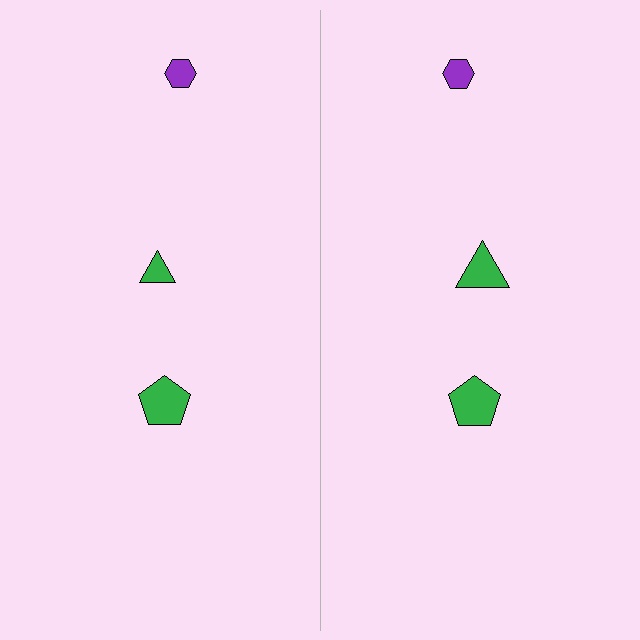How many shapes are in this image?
There are 6 shapes in this image.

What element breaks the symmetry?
The green triangle on the right side has a different size than its mirror counterpart.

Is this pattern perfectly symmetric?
No, the pattern is not perfectly symmetric. The green triangle on the right side has a different size than its mirror counterpart.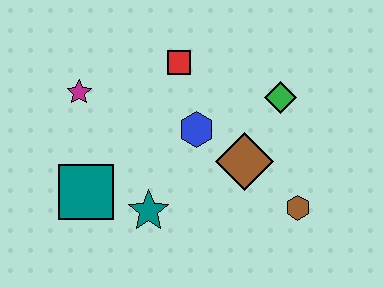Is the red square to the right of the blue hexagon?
No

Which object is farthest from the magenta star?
The brown hexagon is farthest from the magenta star.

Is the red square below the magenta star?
No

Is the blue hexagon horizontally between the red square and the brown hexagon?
Yes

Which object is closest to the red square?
The blue hexagon is closest to the red square.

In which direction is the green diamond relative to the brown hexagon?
The green diamond is above the brown hexagon.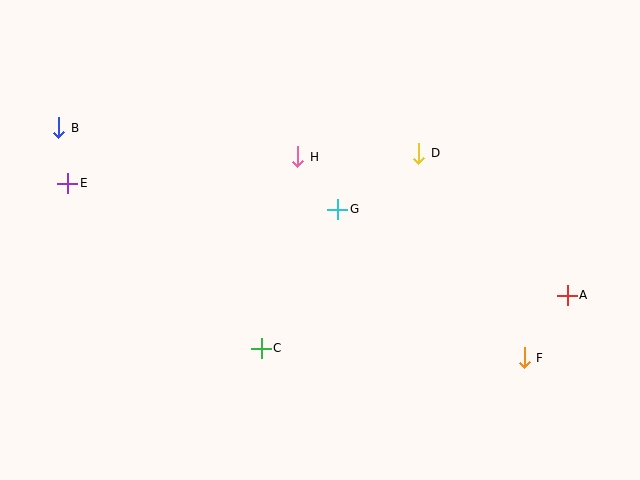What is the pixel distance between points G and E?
The distance between G and E is 271 pixels.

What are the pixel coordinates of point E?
Point E is at (68, 183).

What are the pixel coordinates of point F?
Point F is at (524, 358).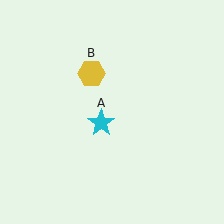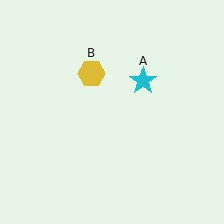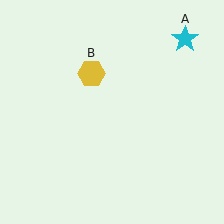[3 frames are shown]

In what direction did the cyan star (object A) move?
The cyan star (object A) moved up and to the right.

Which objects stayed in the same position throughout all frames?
Yellow hexagon (object B) remained stationary.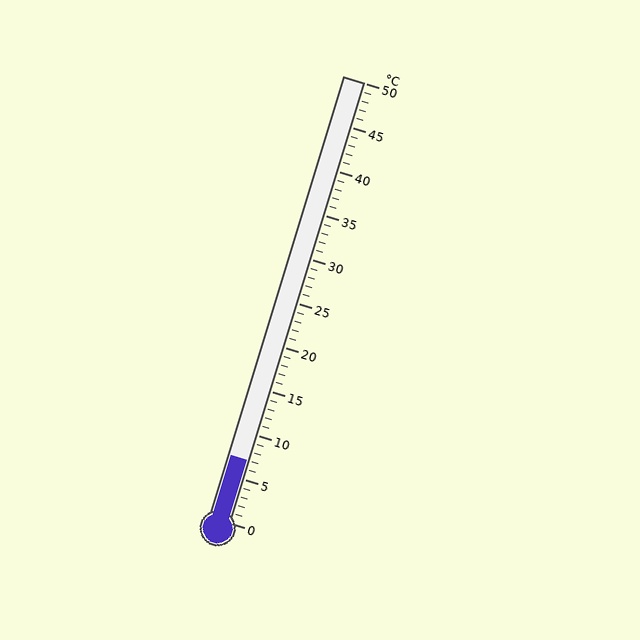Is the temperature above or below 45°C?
The temperature is below 45°C.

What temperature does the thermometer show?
The thermometer shows approximately 7°C.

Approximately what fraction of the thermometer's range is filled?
The thermometer is filled to approximately 15% of its range.